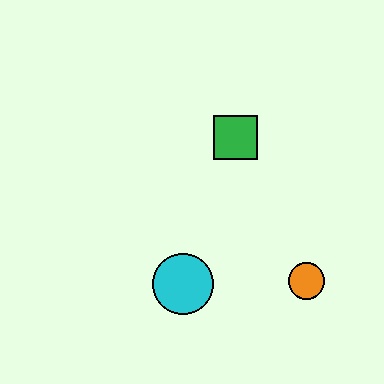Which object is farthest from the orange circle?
The green square is farthest from the orange circle.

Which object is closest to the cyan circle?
The orange circle is closest to the cyan circle.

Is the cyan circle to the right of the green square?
No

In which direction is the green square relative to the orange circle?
The green square is above the orange circle.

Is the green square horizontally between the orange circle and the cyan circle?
Yes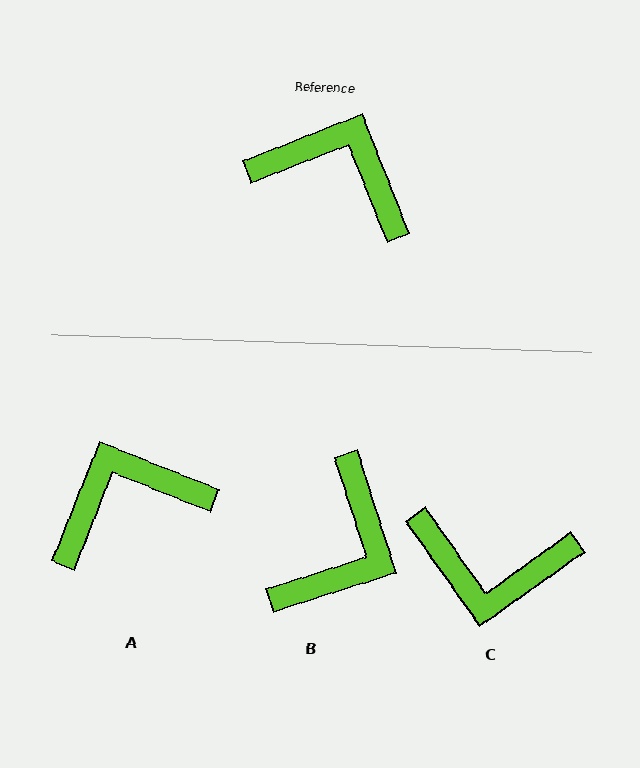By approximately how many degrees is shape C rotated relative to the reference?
Approximately 166 degrees clockwise.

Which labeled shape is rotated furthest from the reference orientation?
C, about 166 degrees away.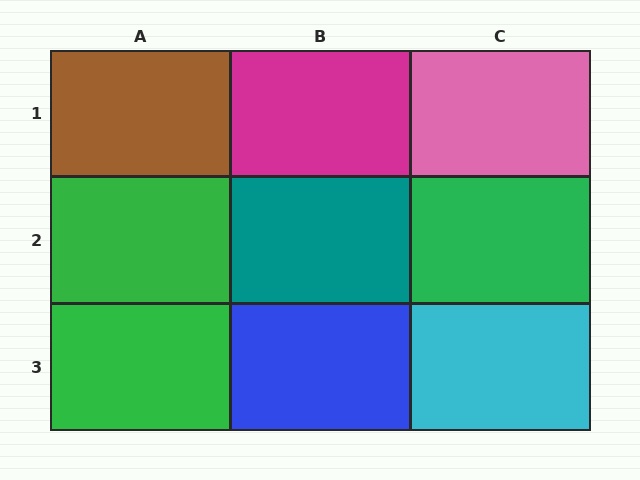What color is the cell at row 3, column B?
Blue.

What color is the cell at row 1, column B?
Magenta.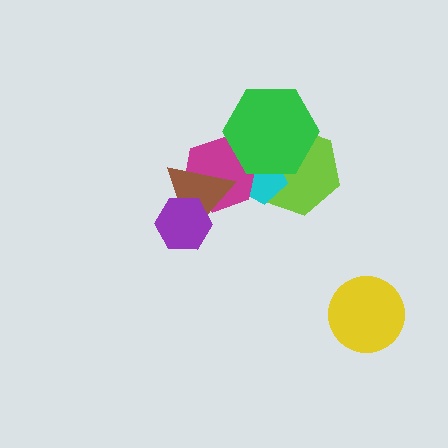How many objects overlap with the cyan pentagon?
3 objects overlap with the cyan pentagon.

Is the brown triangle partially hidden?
Yes, it is partially covered by another shape.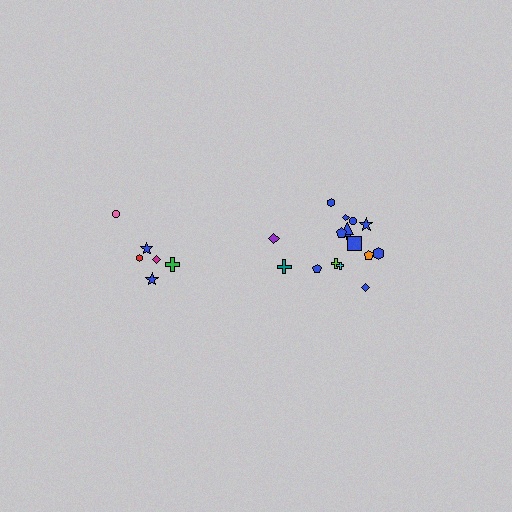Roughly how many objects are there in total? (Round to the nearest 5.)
Roughly 25 objects in total.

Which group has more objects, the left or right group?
The right group.